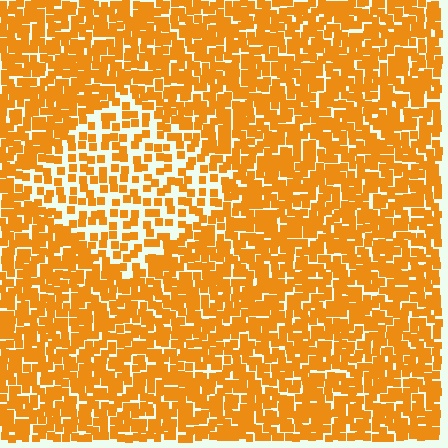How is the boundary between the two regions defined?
The boundary is defined by a change in element density (approximately 2.0x ratio). All elements are the same color, size, and shape.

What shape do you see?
I see a diamond.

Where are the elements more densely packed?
The elements are more densely packed outside the diamond boundary.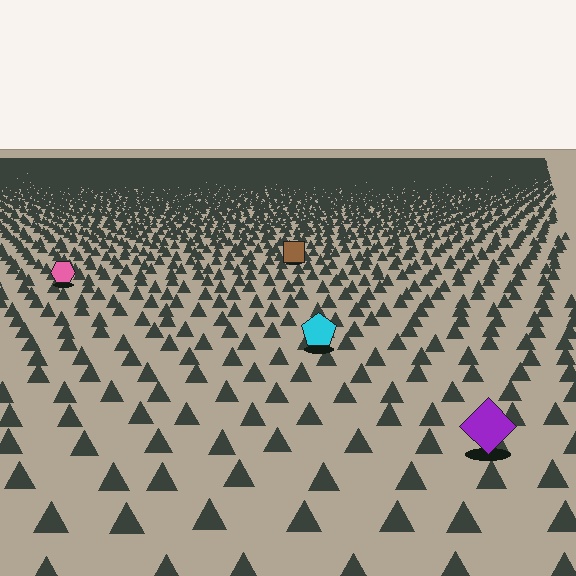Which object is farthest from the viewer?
The brown square is farthest from the viewer. It appears smaller and the ground texture around it is denser.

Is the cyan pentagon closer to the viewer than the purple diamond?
No. The purple diamond is closer — you can tell from the texture gradient: the ground texture is coarser near it.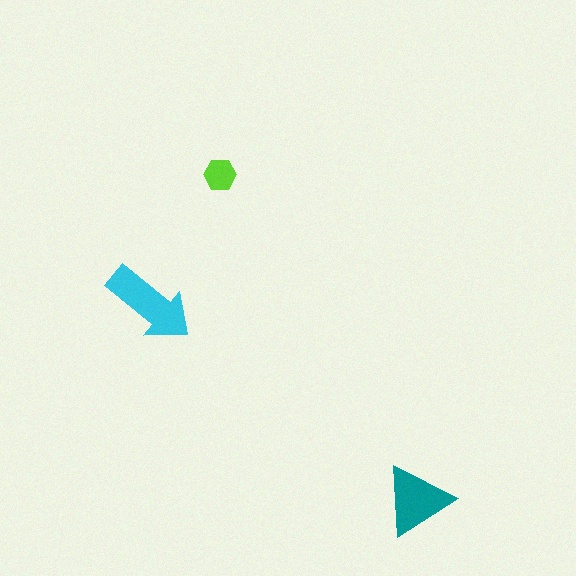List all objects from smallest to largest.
The lime hexagon, the teal triangle, the cyan arrow.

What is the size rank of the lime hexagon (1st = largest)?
3rd.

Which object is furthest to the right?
The teal triangle is rightmost.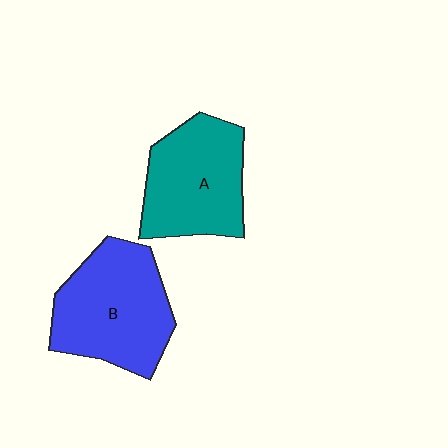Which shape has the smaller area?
Shape A (teal).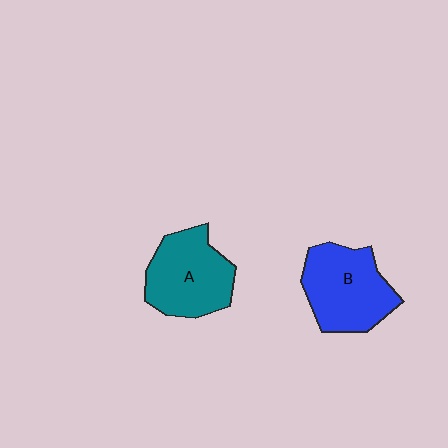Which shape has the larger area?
Shape B (blue).